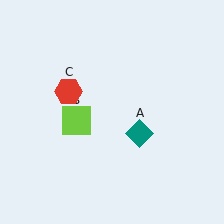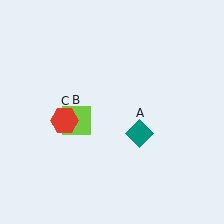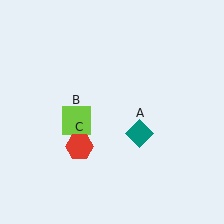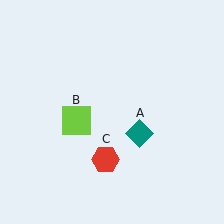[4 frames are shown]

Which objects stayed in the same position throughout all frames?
Teal diamond (object A) and lime square (object B) remained stationary.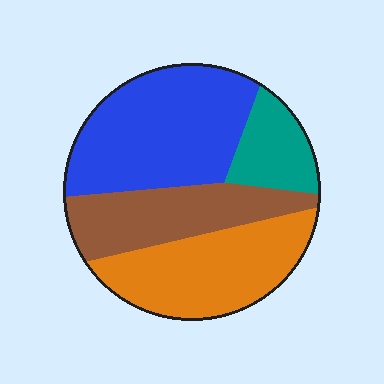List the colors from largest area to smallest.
From largest to smallest: blue, orange, brown, teal.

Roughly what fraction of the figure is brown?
Brown takes up less than a quarter of the figure.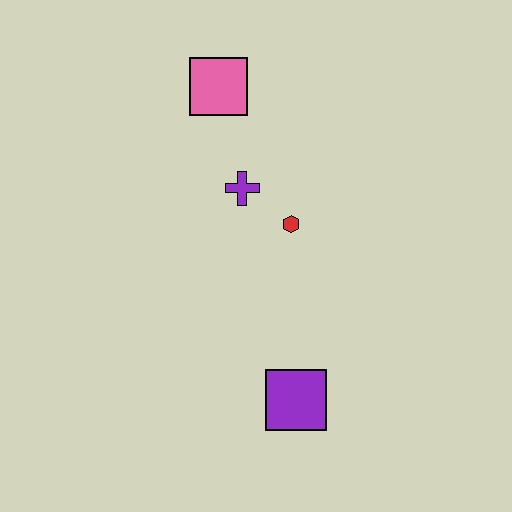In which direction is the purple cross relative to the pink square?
The purple cross is below the pink square.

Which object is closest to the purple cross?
The red hexagon is closest to the purple cross.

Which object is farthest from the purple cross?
The purple square is farthest from the purple cross.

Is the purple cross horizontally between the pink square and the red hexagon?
Yes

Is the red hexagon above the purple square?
Yes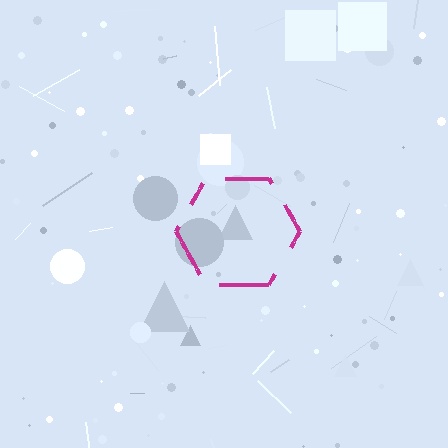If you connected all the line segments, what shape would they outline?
They would outline a hexagon.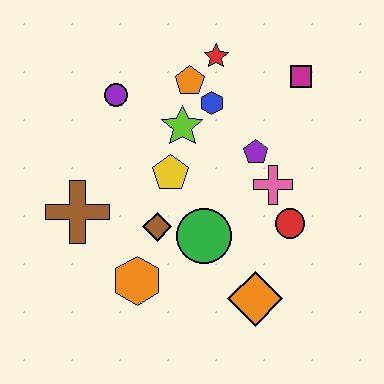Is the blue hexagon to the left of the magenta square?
Yes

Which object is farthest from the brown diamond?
The magenta square is farthest from the brown diamond.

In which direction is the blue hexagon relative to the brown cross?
The blue hexagon is to the right of the brown cross.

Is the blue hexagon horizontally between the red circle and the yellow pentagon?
Yes